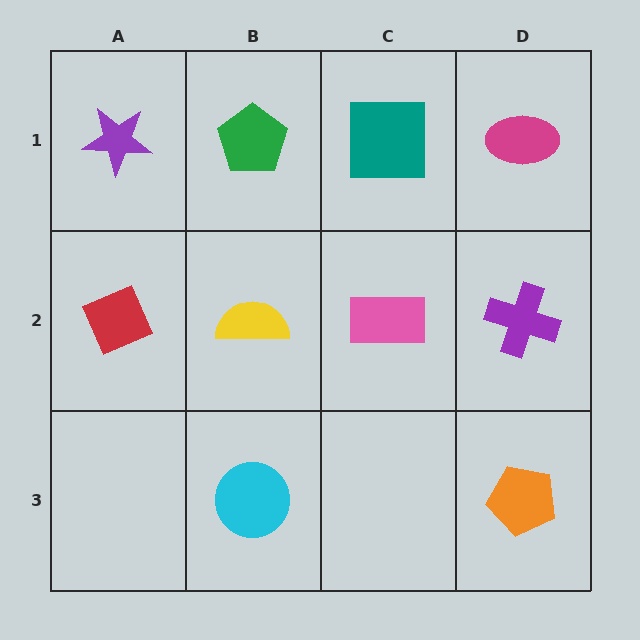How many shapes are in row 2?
4 shapes.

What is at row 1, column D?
A magenta ellipse.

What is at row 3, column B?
A cyan circle.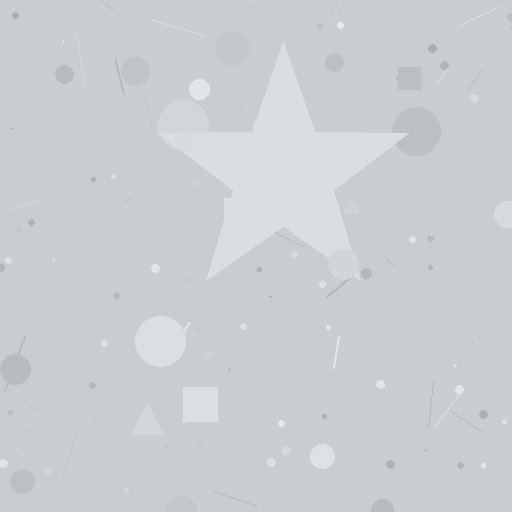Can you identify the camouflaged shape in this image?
The camouflaged shape is a star.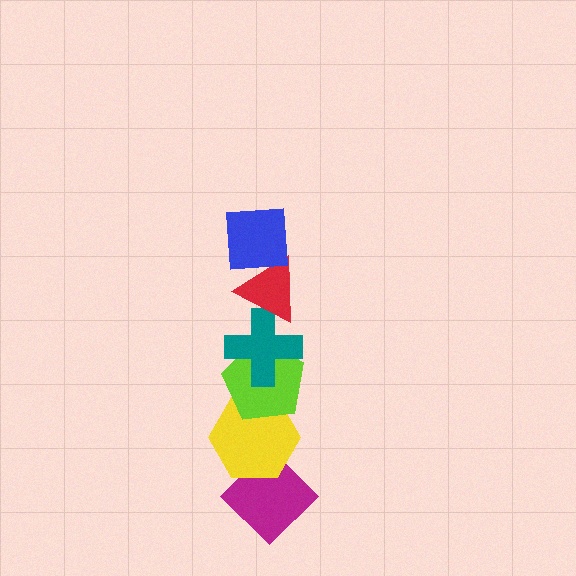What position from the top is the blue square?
The blue square is 1st from the top.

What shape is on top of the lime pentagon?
The teal cross is on top of the lime pentagon.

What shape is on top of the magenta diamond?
The yellow hexagon is on top of the magenta diamond.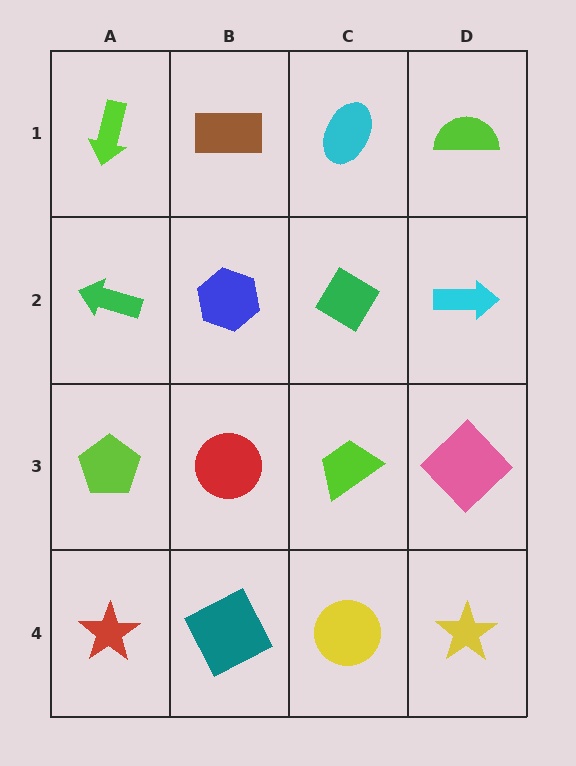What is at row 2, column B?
A blue hexagon.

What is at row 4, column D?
A yellow star.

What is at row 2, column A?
A green arrow.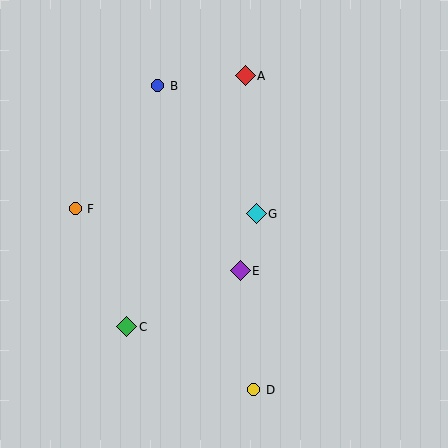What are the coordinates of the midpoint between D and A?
The midpoint between D and A is at (250, 233).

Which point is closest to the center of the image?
Point G at (256, 214) is closest to the center.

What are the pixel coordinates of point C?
Point C is at (127, 327).